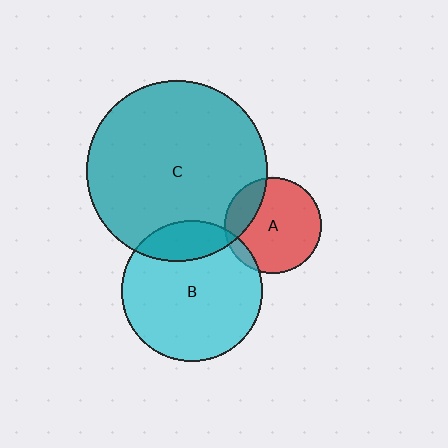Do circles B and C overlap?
Yes.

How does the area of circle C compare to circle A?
Approximately 3.5 times.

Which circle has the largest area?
Circle C (teal).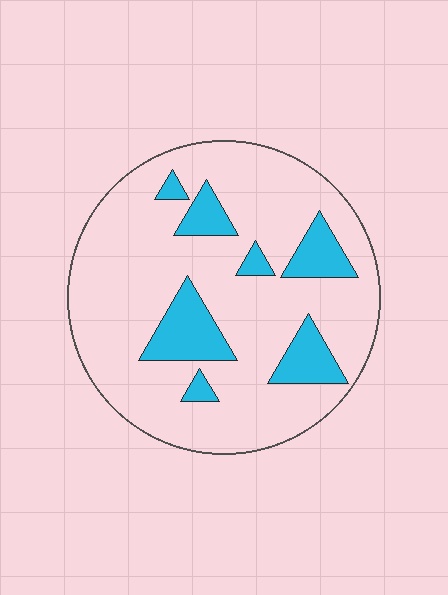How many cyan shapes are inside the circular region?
7.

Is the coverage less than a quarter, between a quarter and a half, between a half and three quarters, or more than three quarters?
Less than a quarter.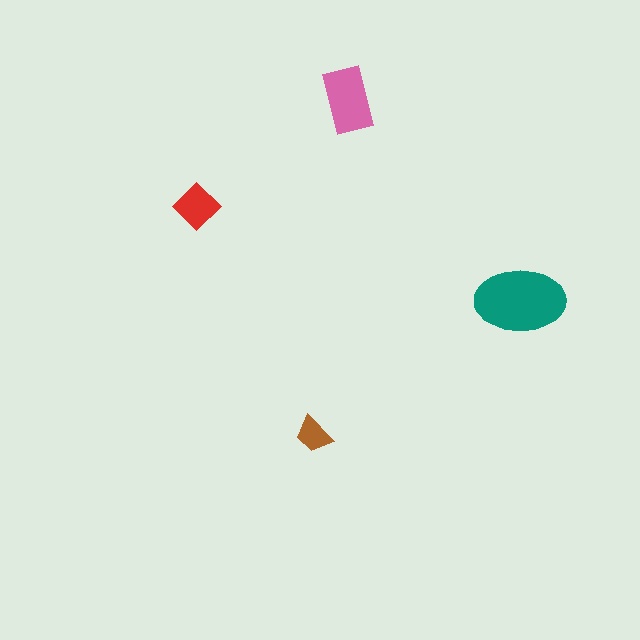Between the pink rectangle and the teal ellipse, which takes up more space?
The teal ellipse.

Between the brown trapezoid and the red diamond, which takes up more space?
The red diamond.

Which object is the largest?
The teal ellipse.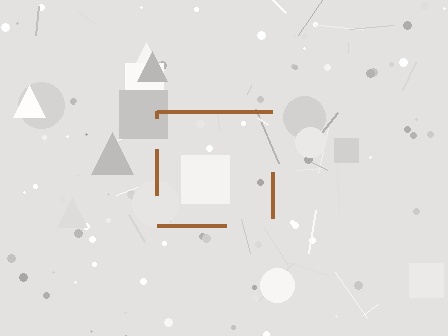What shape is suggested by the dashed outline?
The dashed outline suggests a square.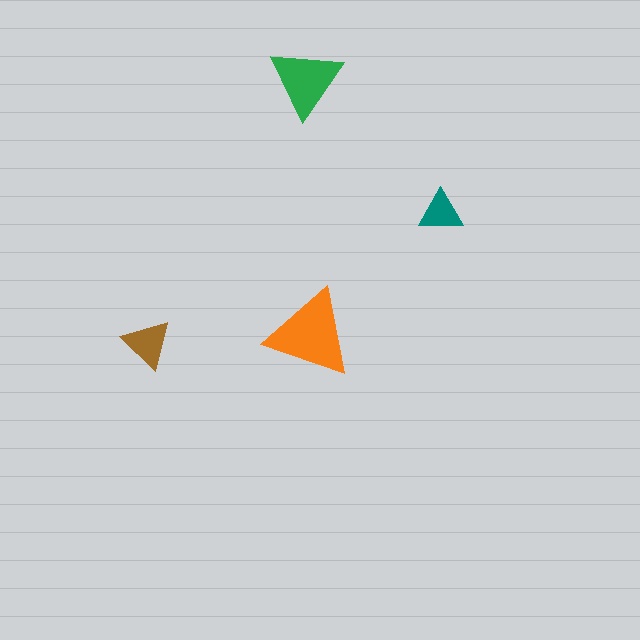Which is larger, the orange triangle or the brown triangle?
The orange one.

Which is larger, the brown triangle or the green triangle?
The green one.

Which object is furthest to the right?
The teal triangle is rightmost.